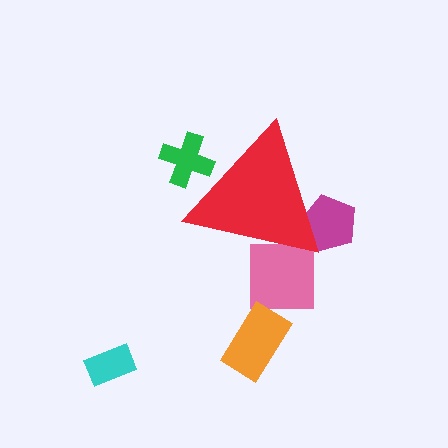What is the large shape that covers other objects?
A red triangle.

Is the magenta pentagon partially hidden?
Yes, the magenta pentagon is partially hidden behind the red triangle.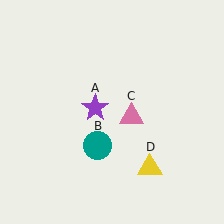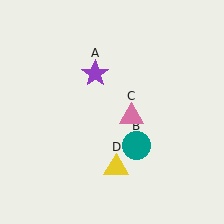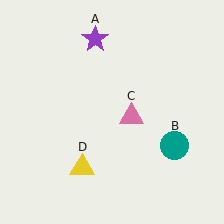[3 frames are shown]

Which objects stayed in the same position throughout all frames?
Pink triangle (object C) remained stationary.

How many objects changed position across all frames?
3 objects changed position: purple star (object A), teal circle (object B), yellow triangle (object D).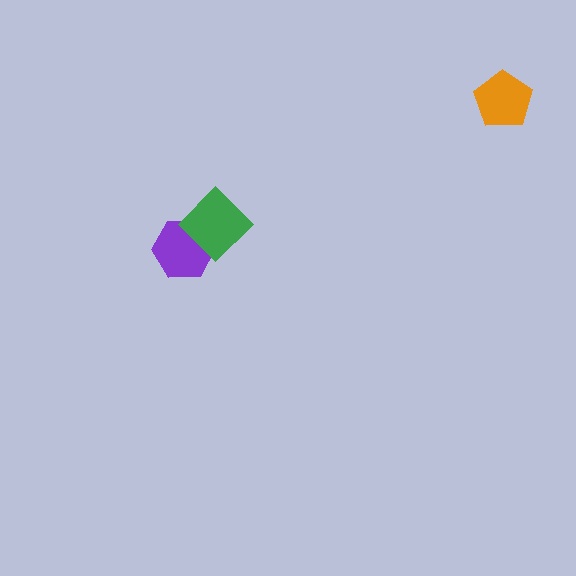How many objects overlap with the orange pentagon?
0 objects overlap with the orange pentagon.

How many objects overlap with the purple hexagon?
1 object overlaps with the purple hexagon.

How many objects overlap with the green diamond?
1 object overlaps with the green diamond.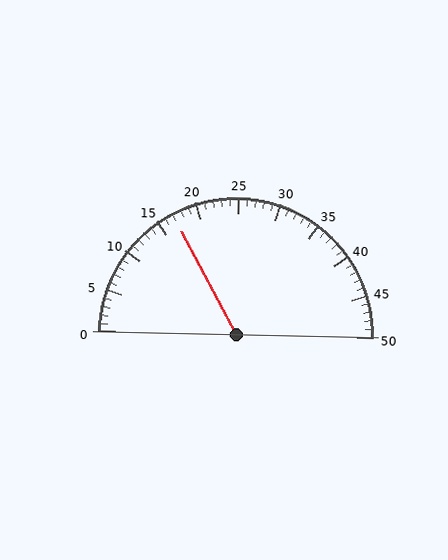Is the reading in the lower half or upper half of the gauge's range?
The reading is in the lower half of the range (0 to 50).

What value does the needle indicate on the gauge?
The needle indicates approximately 17.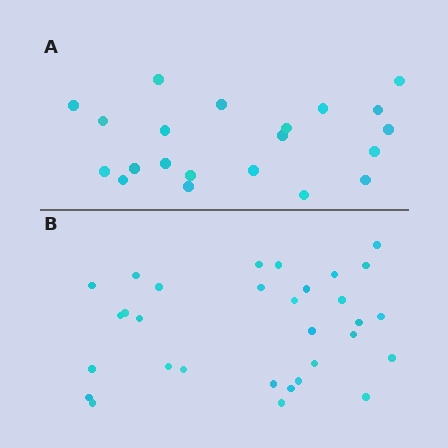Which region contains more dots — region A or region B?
Region B (the bottom region) has more dots.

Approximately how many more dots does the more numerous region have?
Region B has roughly 10 or so more dots than region A.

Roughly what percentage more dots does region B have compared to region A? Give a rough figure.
About 50% more.